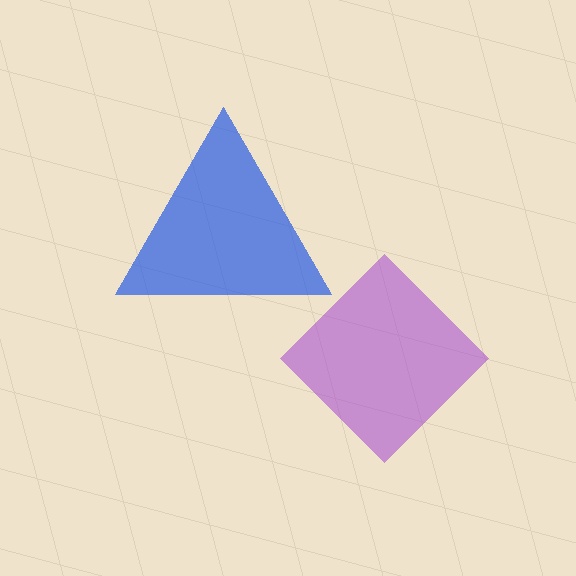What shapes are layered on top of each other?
The layered shapes are: a blue triangle, a purple diamond.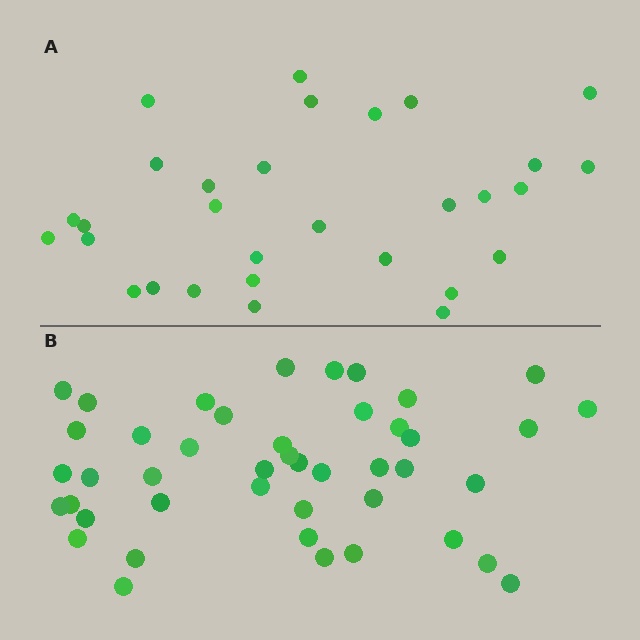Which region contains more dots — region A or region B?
Region B (the bottom region) has more dots.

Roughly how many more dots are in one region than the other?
Region B has approximately 15 more dots than region A.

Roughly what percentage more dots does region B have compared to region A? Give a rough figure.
About 45% more.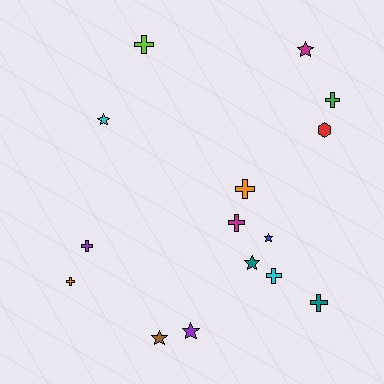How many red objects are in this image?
There is 1 red object.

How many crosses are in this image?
There are 8 crosses.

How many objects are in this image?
There are 15 objects.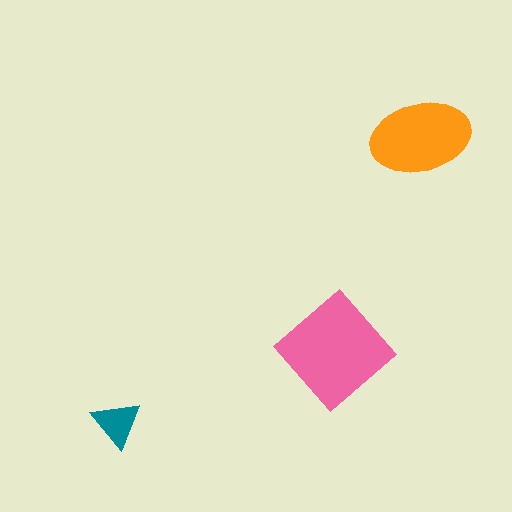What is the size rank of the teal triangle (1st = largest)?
3rd.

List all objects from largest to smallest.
The pink diamond, the orange ellipse, the teal triangle.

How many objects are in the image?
There are 3 objects in the image.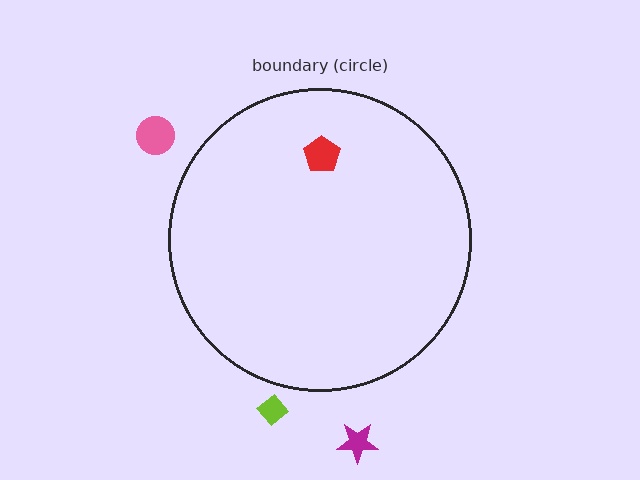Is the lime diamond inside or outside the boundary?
Outside.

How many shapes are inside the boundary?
1 inside, 3 outside.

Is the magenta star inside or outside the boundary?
Outside.